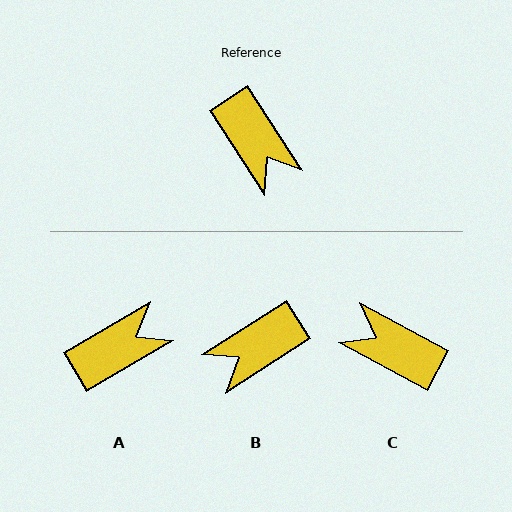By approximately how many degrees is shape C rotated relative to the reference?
Approximately 151 degrees clockwise.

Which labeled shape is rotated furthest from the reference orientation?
C, about 151 degrees away.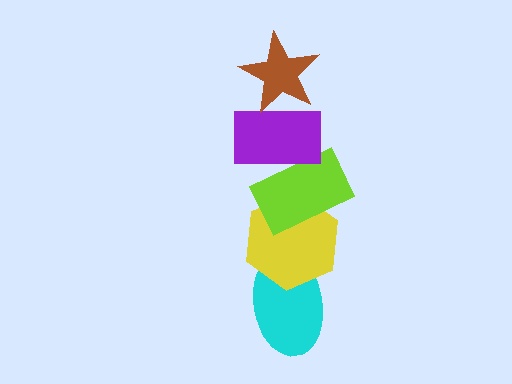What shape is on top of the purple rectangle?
The brown star is on top of the purple rectangle.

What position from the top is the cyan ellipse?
The cyan ellipse is 5th from the top.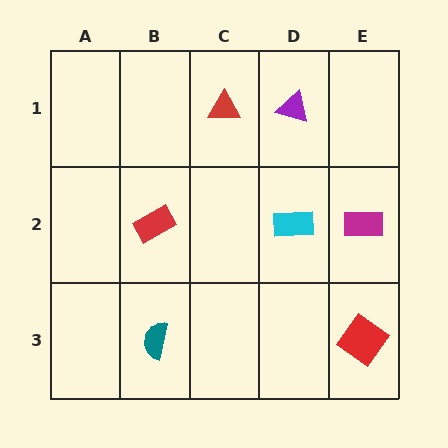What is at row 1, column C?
A red triangle.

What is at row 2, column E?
A magenta rectangle.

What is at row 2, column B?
A red rectangle.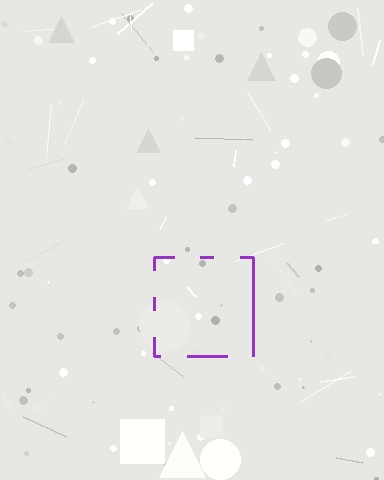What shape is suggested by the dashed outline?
The dashed outline suggests a square.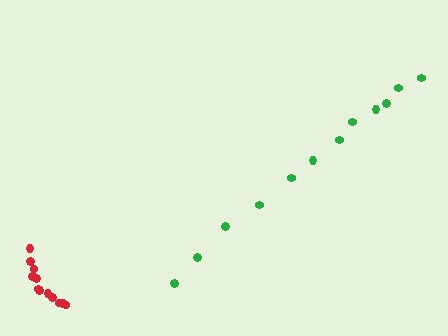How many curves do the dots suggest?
There are 2 distinct paths.